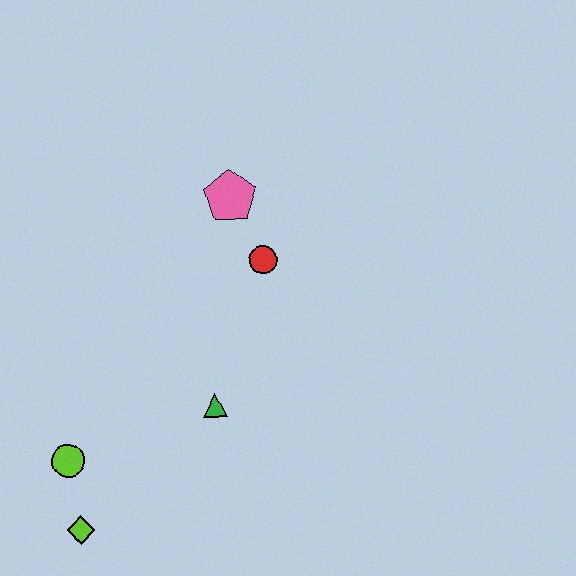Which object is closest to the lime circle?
The lime diamond is closest to the lime circle.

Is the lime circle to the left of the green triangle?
Yes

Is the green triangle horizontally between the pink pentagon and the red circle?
No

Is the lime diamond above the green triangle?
No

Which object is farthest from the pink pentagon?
The lime diamond is farthest from the pink pentagon.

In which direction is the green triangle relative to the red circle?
The green triangle is below the red circle.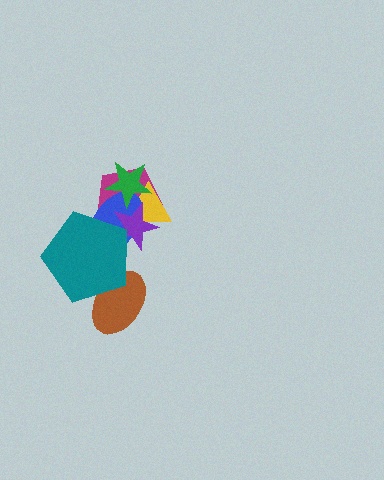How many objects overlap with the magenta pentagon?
5 objects overlap with the magenta pentagon.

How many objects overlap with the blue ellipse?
5 objects overlap with the blue ellipse.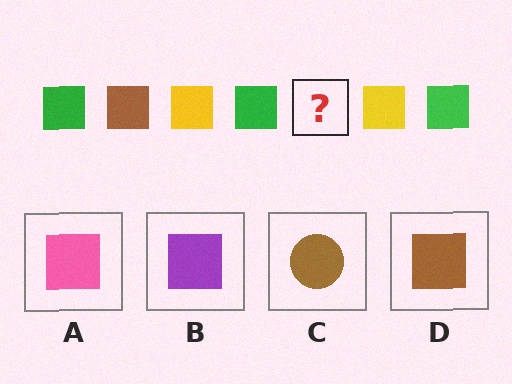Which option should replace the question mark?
Option D.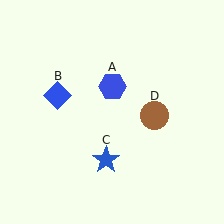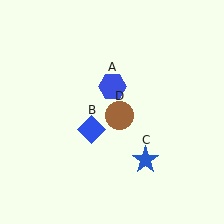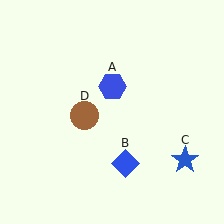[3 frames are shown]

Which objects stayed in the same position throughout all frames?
Blue hexagon (object A) remained stationary.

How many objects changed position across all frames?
3 objects changed position: blue diamond (object B), blue star (object C), brown circle (object D).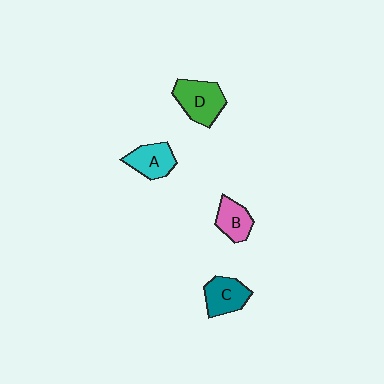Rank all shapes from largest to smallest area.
From largest to smallest: D (green), C (teal), A (cyan), B (pink).